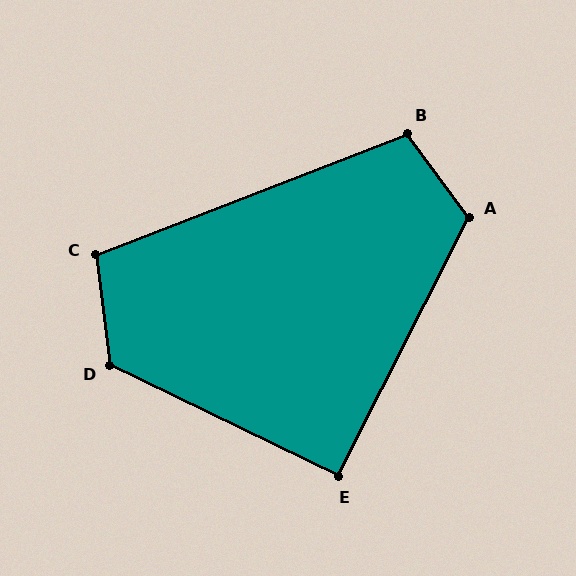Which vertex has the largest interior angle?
D, at approximately 123 degrees.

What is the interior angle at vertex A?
Approximately 116 degrees (obtuse).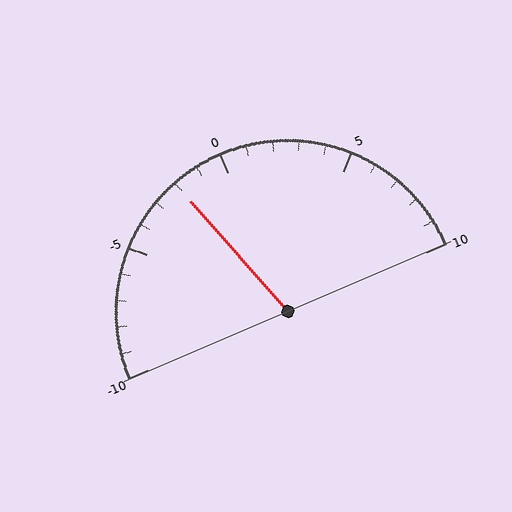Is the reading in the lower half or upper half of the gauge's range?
The reading is in the lower half of the range (-10 to 10).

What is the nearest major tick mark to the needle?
The nearest major tick mark is 0.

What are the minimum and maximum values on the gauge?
The gauge ranges from -10 to 10.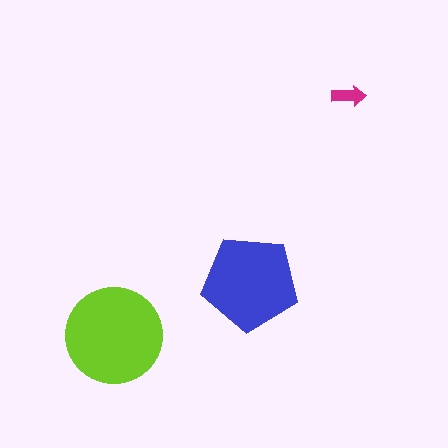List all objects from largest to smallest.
The lime circle, the blue pentagon, the magenta arrow.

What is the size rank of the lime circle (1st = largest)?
1st.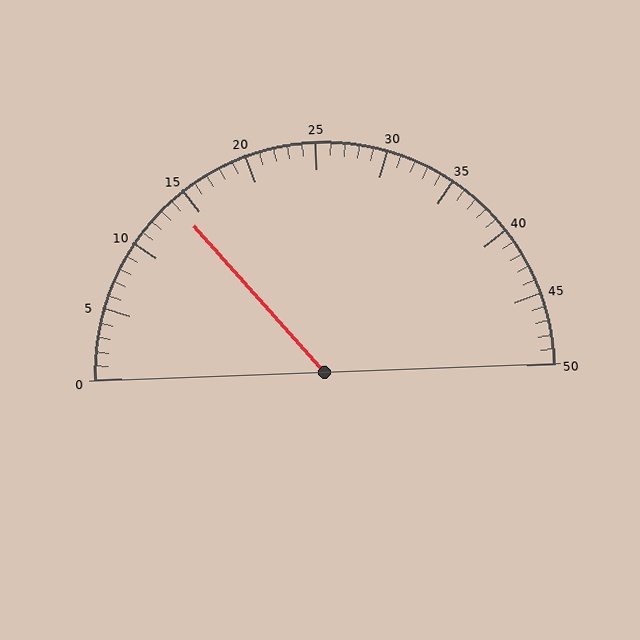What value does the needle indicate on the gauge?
The needle indicates approximately 14.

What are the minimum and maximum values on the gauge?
The gauge ranges from 0 to 50.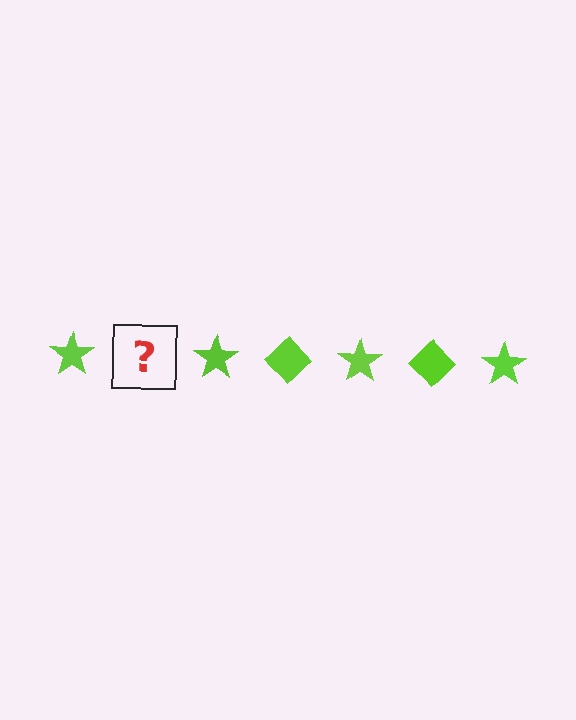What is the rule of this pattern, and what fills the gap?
The rule is that the pattern cycles through star, diamond shapes in lime. The gap should be filled with a lime diamond.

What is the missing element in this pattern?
The missing element is a lime diamond.